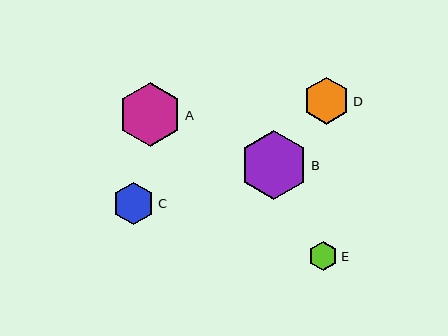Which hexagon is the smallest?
Hexagon E is the smallest with a size of approximately 29 pixels.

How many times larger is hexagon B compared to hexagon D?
Hexagon B is approximately 1.5 times the size of hexagon D.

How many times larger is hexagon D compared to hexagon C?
Hexagon D is approximately 1.1 times the size of hexagon C.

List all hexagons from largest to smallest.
From largest to smallest: B, A, D, C, E.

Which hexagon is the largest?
Hexagon B is the largest with a size of approximately 69 pixels.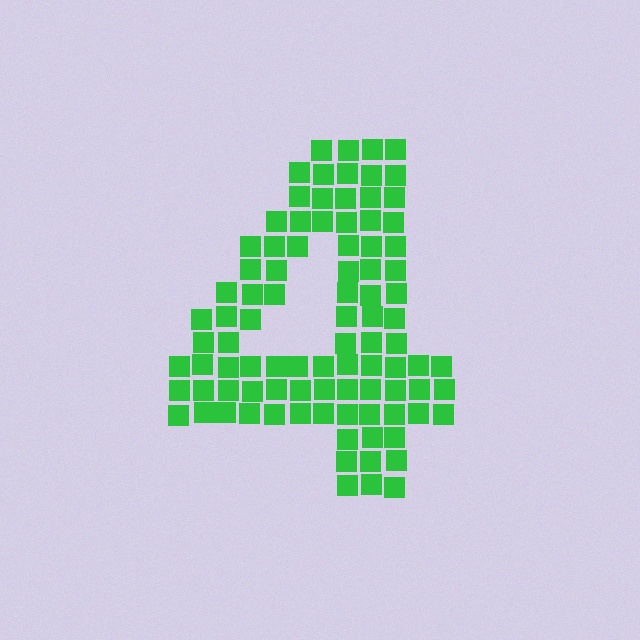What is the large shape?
The large shape is the digit 4.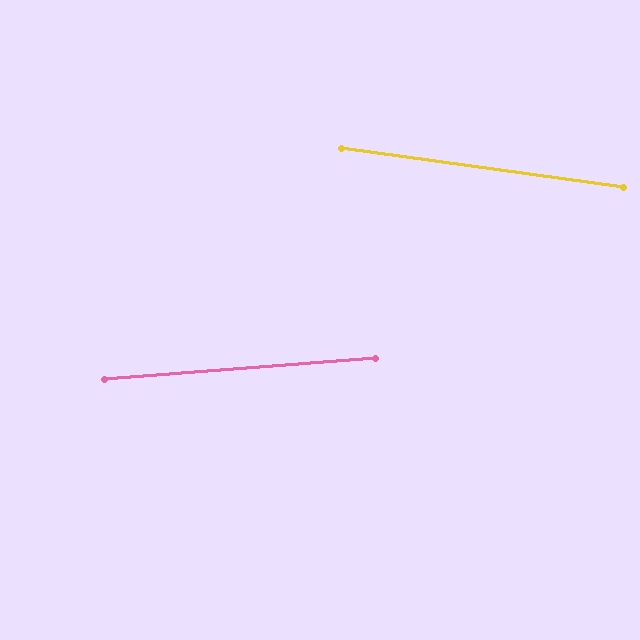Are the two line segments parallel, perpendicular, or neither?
Neither parallel nor perpendicular — they differ by about 12°.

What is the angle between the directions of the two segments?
Approximately 12 degrees.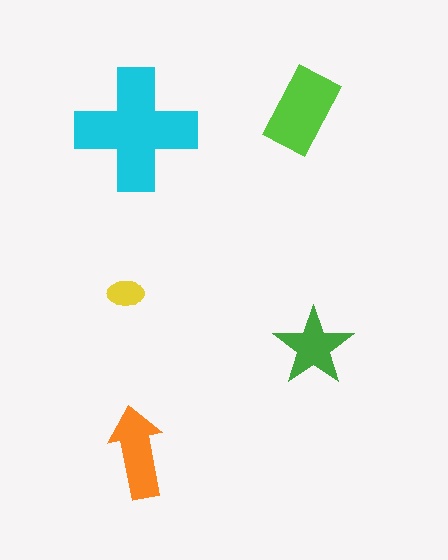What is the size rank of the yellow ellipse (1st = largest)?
5th.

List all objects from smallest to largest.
The yellow ellipse, the green star, the orange arrow, the lime rectangle, the cyan cross.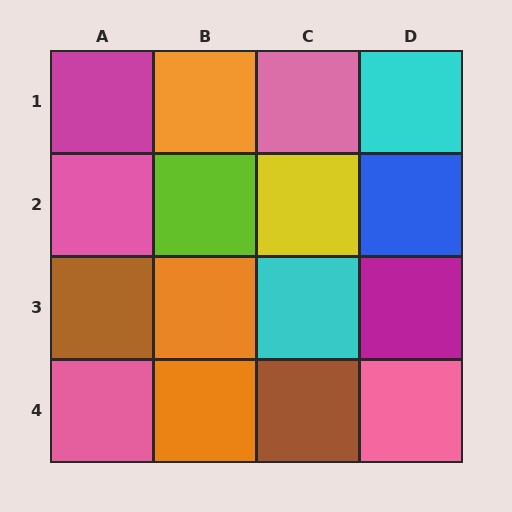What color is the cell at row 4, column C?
Brown.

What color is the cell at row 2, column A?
Pink.